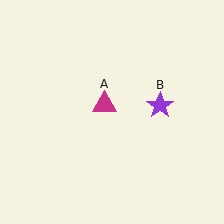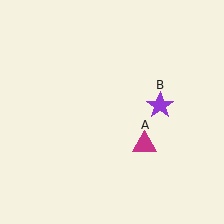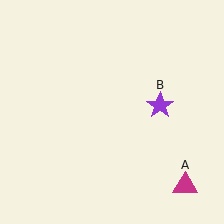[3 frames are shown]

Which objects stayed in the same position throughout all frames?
Purple star (object B) remained stationary.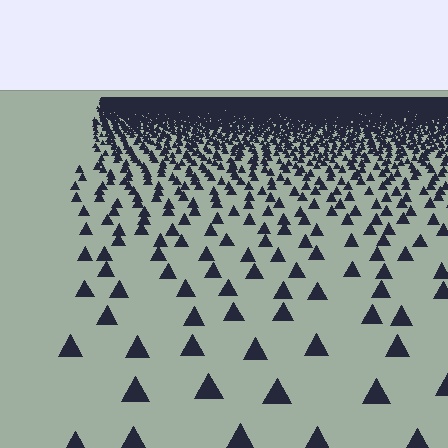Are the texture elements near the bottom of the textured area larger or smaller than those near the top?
Larger. Near the bottom, elements are closer to the viewer and appear at a bigger on-screen size.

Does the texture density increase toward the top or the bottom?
Density increases toward the top.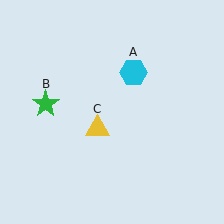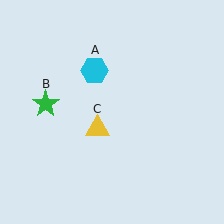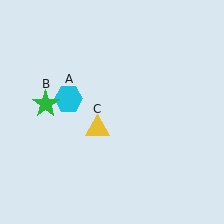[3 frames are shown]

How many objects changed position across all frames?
1 object changed position: cyan hexagon (object A).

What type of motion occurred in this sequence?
The cyan hexagon (object A) rotated counterclockwise around the center of the scene.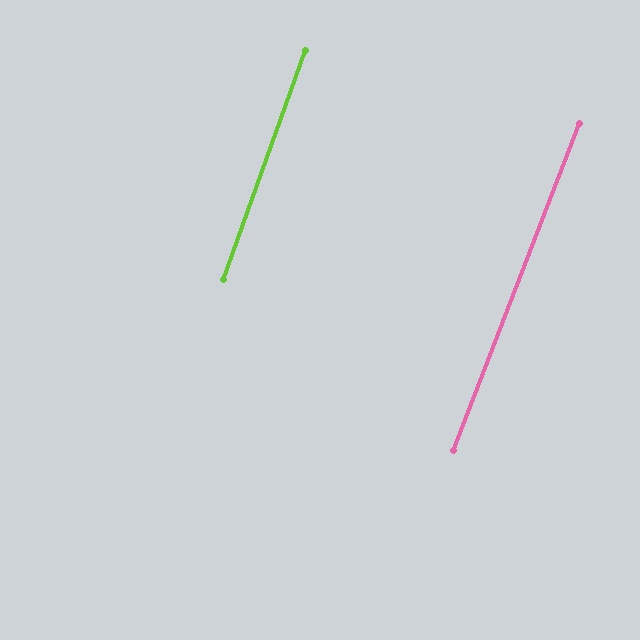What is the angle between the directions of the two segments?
Approximately 1 degree.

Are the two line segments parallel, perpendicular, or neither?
Parallel — their directions differ by only 1.3°.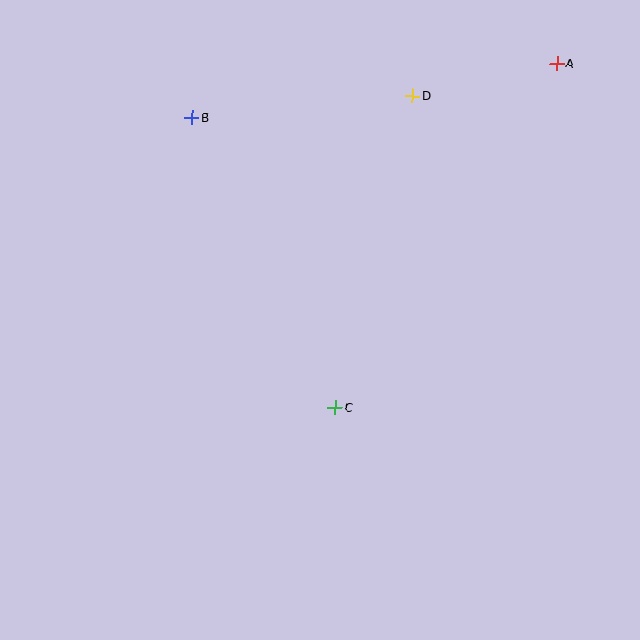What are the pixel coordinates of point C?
Point C is at (335, 407).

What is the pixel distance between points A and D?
The distance between A and D is 148 pixels.